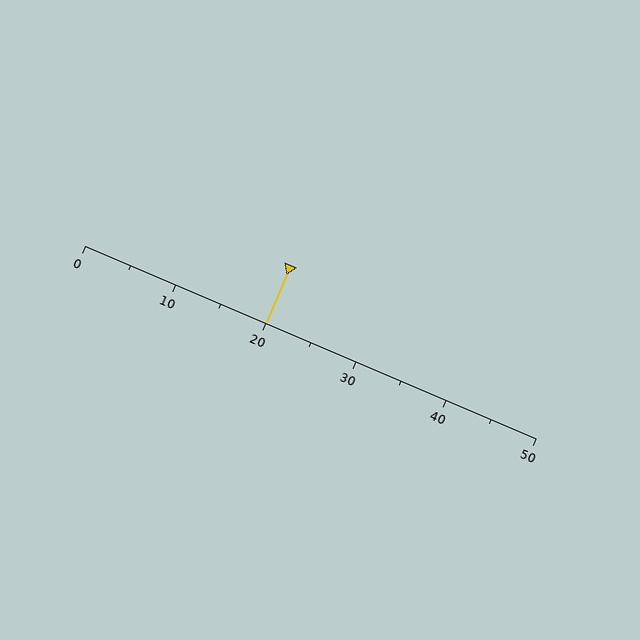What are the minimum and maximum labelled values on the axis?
The axis runs from 0 to 50.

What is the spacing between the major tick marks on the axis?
The major ticks are spaced 10 apart.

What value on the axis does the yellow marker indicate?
The marker indicates approximately 20.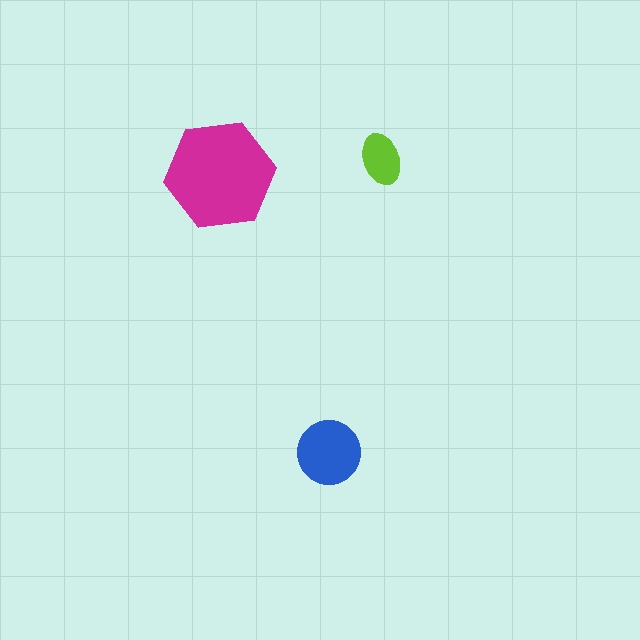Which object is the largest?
The magenta hexagon.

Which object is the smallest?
The lime ellipse.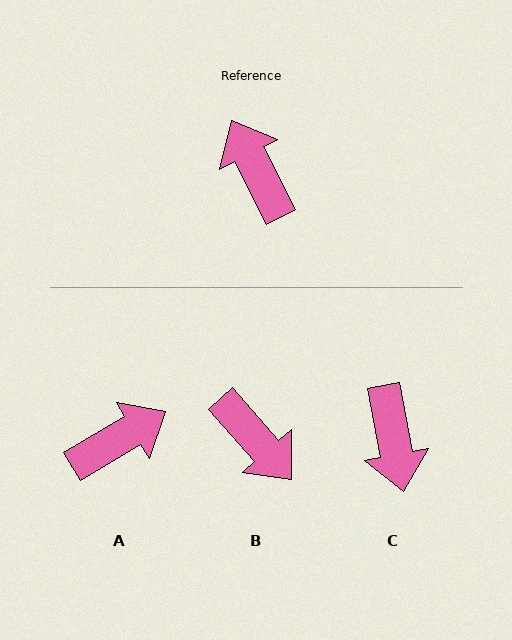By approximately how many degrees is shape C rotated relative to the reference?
Approximately 163 degrees counter-clockwise.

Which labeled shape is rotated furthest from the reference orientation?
B, about 166 degrees away.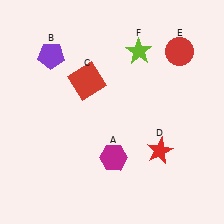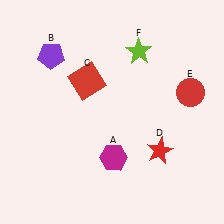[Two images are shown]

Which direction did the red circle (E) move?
The red circle (E) moved down.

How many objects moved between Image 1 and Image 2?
1 object moved between the two images.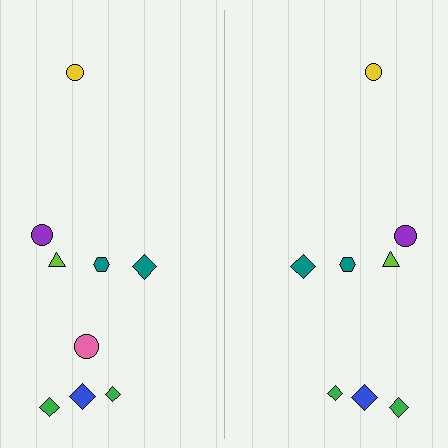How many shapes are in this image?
There are 17 shapes in this image.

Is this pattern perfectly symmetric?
No, the pattern is not perfectly symmetric. A pink circle is missing from the right side.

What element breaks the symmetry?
A pink circle is missing from the right side.